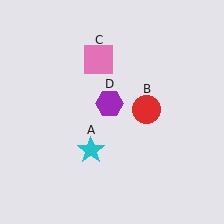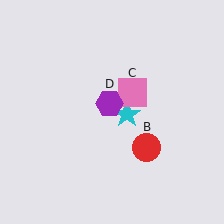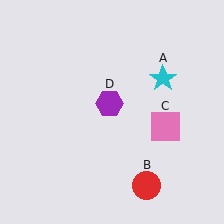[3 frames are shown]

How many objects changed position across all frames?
3 objects changed position: cyan star (object A), red circle (object B), pink square (object C).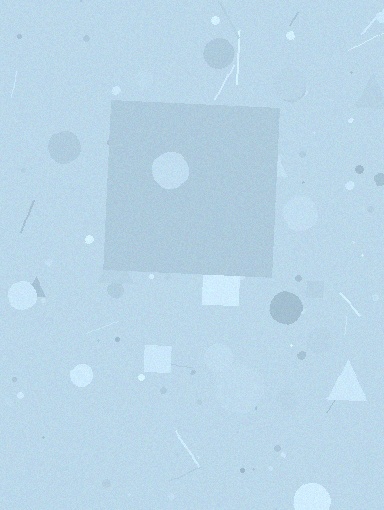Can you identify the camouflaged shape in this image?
The camouflaged shape is a square.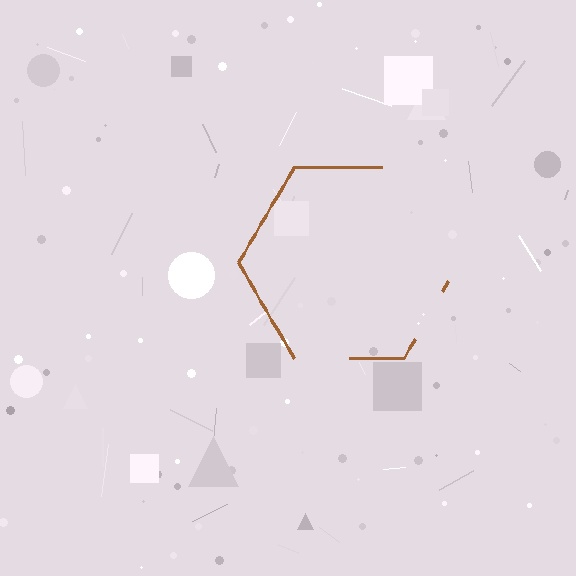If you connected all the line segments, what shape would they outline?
They would outline a hexagon.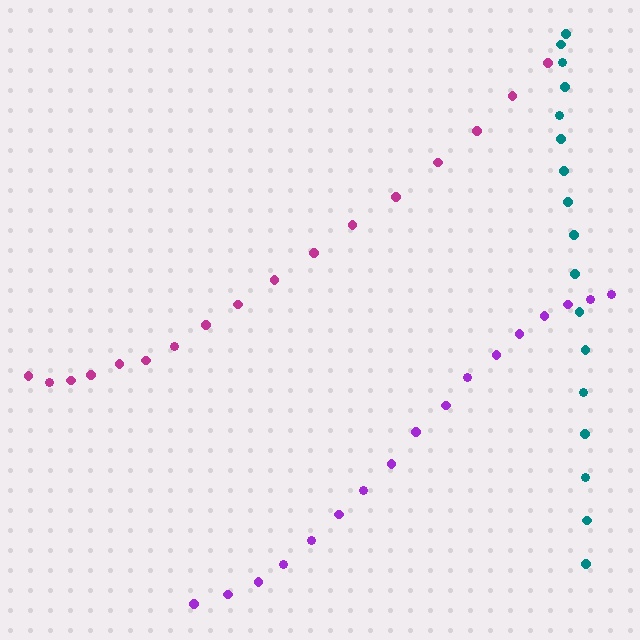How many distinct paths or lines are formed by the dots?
There are 3 distinct paths.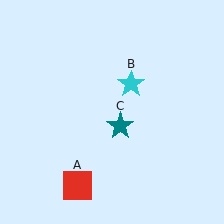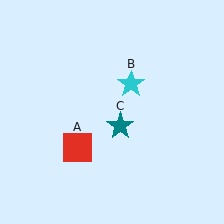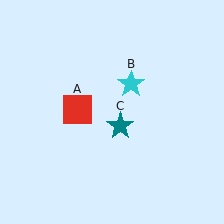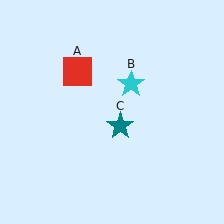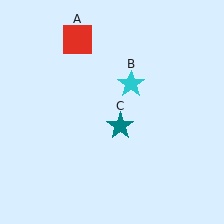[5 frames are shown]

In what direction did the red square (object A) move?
The red square (object A) moved up.